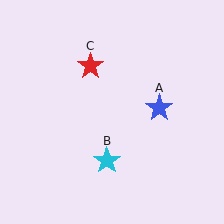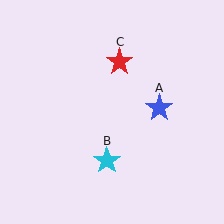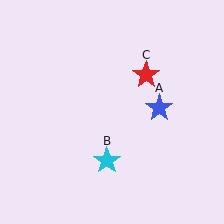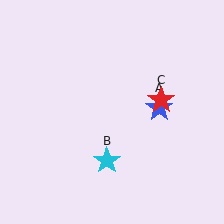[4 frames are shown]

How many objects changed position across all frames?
1 object changed position: red star (object C).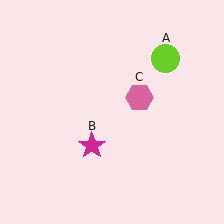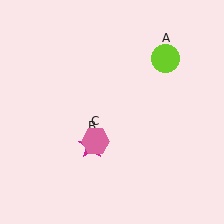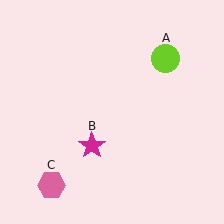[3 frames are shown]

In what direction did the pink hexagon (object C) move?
The pink hexagon (object C) moved down and to the left.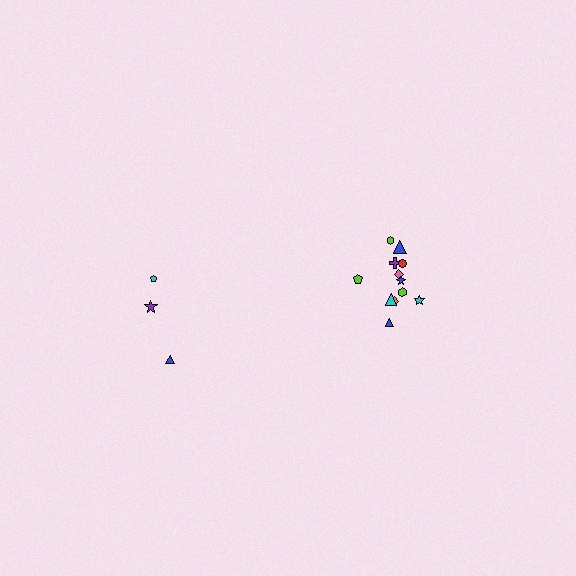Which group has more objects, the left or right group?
The right group.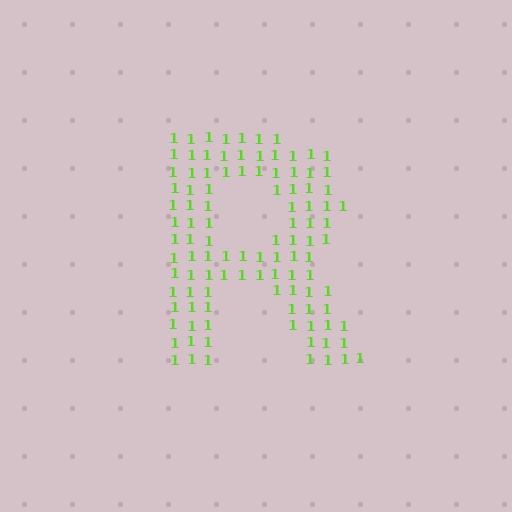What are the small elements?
The small elements are digit 1's.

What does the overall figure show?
The overall figure shows the letter R.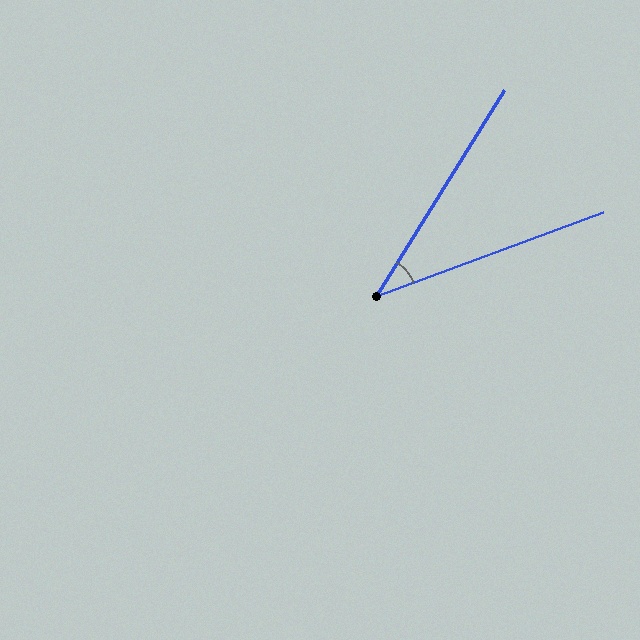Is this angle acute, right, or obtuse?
It is acute.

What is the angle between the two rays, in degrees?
Approximately 38 degrees.